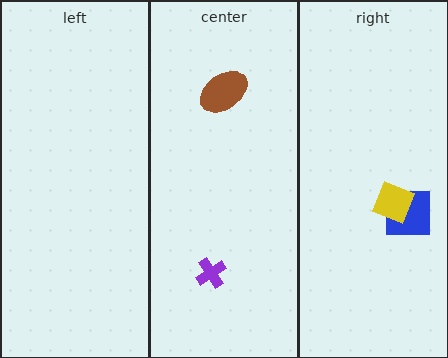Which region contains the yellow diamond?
The right region.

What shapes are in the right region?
The blue square, the yellow diamond.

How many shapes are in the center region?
2.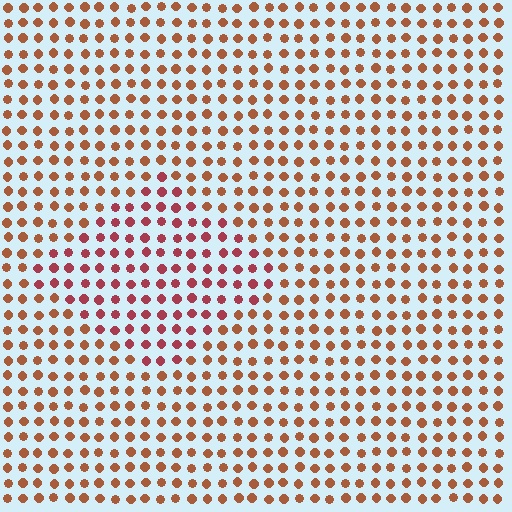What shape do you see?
I see a diamond.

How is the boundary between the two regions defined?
The boundary is defined purely by a slight shift in hue (about 30 degrees). Spacing, size, and orientation are identical on both sides.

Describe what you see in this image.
The image is filled with small brown elements in a uniform arrangement. A diamond-shaped region is visible where the elements are tinted to a slightly different hue, forming a subtle color boundary.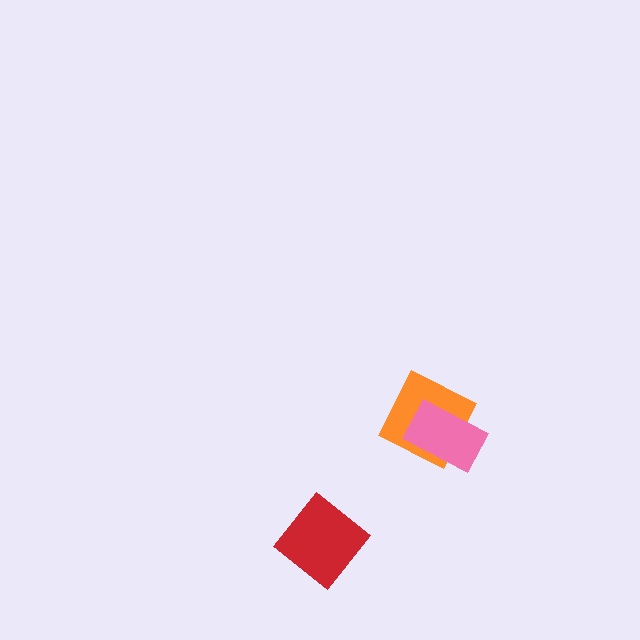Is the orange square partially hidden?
Yes, it is partially covered by another shape.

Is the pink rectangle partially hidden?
No, no other shape covers it.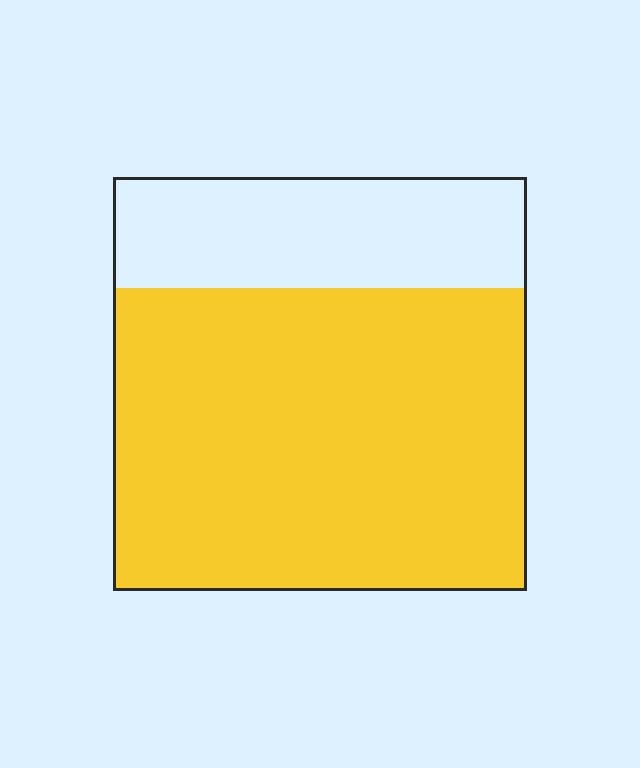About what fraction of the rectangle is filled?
About three quarters (3/4).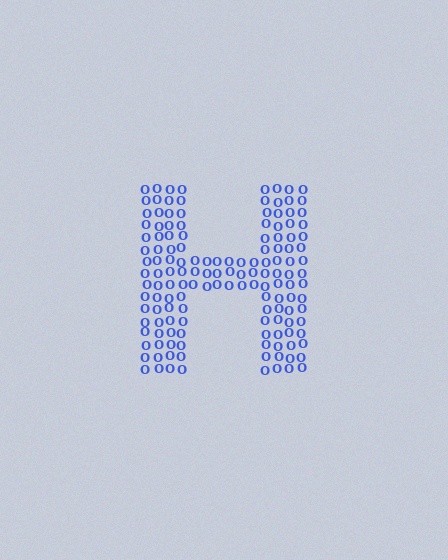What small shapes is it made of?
It is made of small letter O's.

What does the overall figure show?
The overall figure shows the letter H.